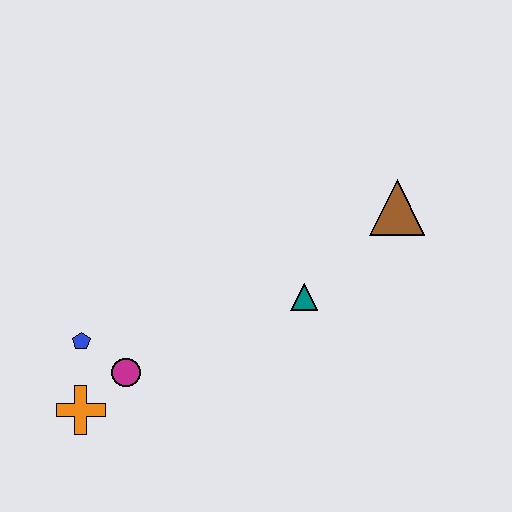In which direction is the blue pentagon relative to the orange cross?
The blue pentagon is above the orange cross.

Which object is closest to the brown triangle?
The teal triangle is closest to the brown triangle.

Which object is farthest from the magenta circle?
The brown triangle is farthest from the magenta circle.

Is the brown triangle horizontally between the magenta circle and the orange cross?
No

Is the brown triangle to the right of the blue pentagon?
Yes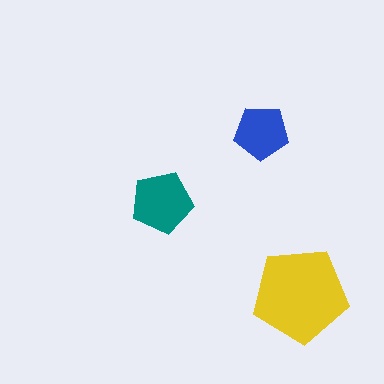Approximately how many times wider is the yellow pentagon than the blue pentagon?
About 1.5 times wider.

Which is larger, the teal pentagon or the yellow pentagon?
The yellow one.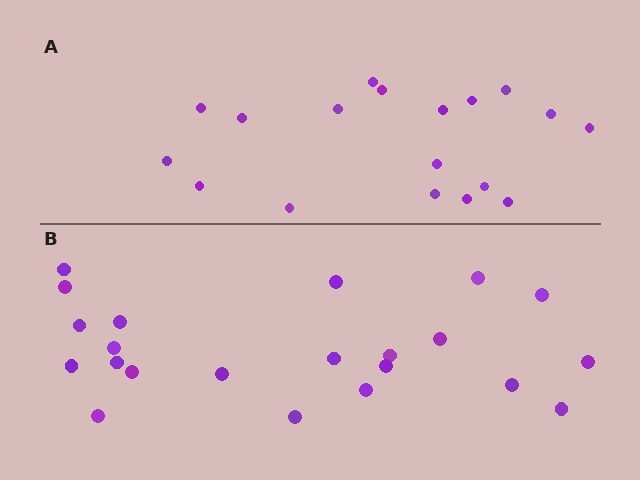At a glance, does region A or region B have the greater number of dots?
Region B (the bottom region) has more dots.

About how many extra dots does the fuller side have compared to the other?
Region B has about 4 more dots than region A.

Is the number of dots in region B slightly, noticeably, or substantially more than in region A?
Region B has only slightly more — the two regions are fairly close. The ratio is roughly 1.2 to 1.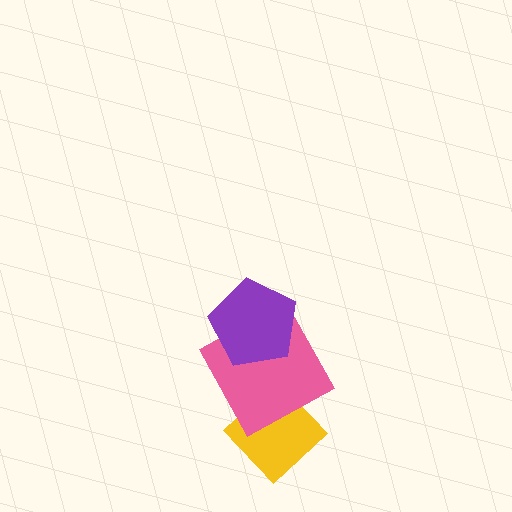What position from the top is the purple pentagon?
The purple pentagon is 1st from the top.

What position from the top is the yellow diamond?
The yellow diamond is 3rd from the top.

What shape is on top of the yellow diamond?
The pink square is on top of the yellow diamond.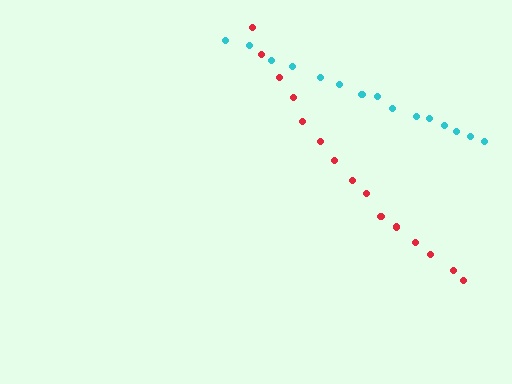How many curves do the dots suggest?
There are 2 distinct paths.